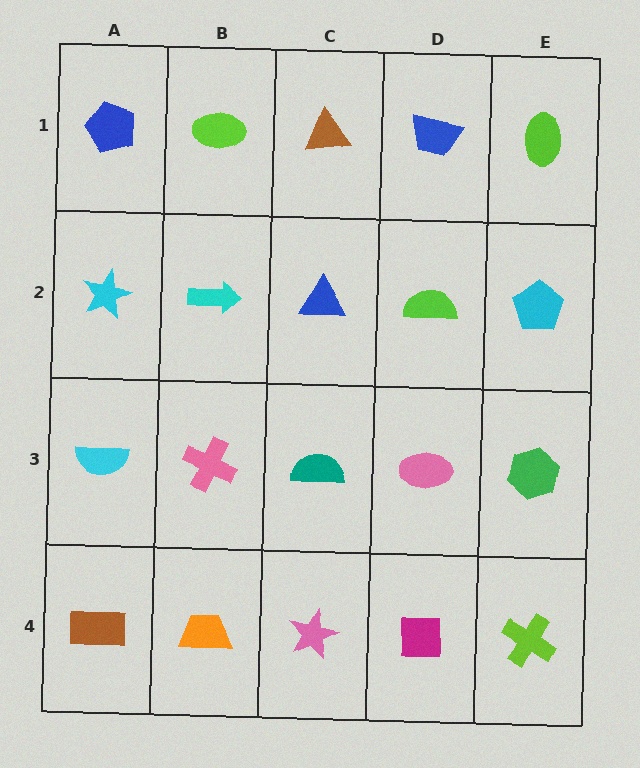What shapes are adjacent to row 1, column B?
A cyan arrow (row 2, column B), a blue pentagon (row 1, column A), a brown triangle (row 1, column C).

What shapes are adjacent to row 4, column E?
A green hexagon (row 3, column E), a magenta square (row 4, column D).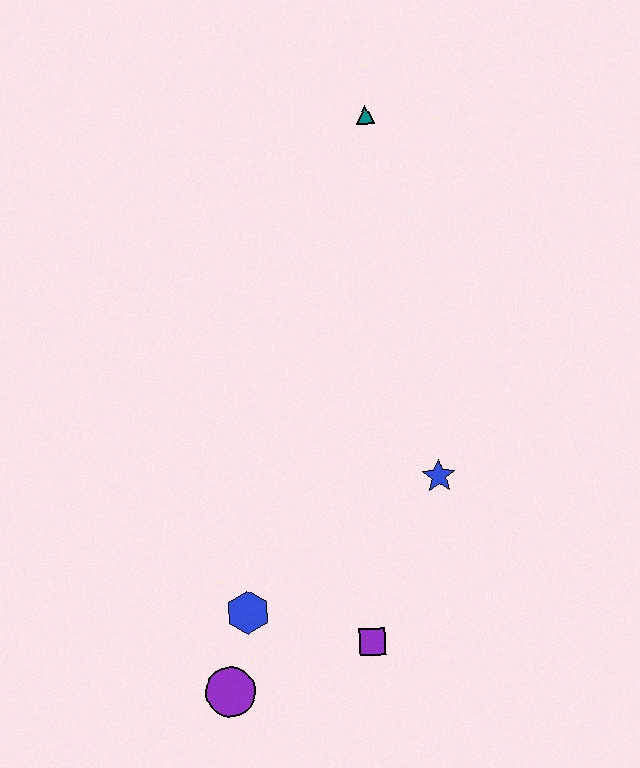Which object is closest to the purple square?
The blue hexagon is closest to the purple square.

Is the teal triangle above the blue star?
Yes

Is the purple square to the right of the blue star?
No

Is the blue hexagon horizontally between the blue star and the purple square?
No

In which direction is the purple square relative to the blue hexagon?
The purple square is to the right of the blue hexagon.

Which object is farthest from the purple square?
The teal triangle is farthest from the purple square.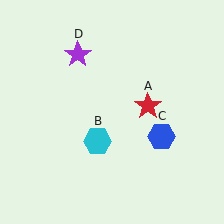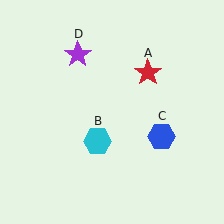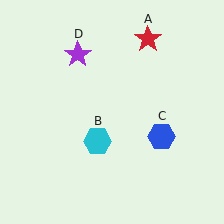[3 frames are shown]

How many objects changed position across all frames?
1 object changed position: red star (object A).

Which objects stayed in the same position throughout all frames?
Cyan hexagon (object B) and blue hexagon (object C) and purple star (object D) remained stationary.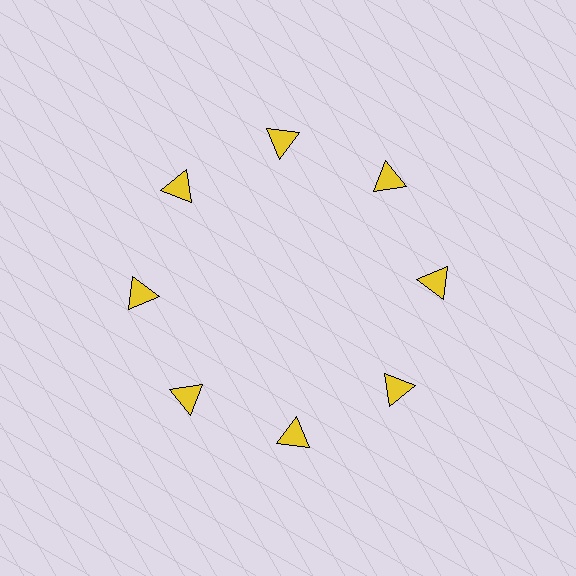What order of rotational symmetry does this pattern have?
This pattern has 8-fold rotational symmetry.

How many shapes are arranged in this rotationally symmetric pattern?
There are 8 shapes, arranged in 8 groups of 1.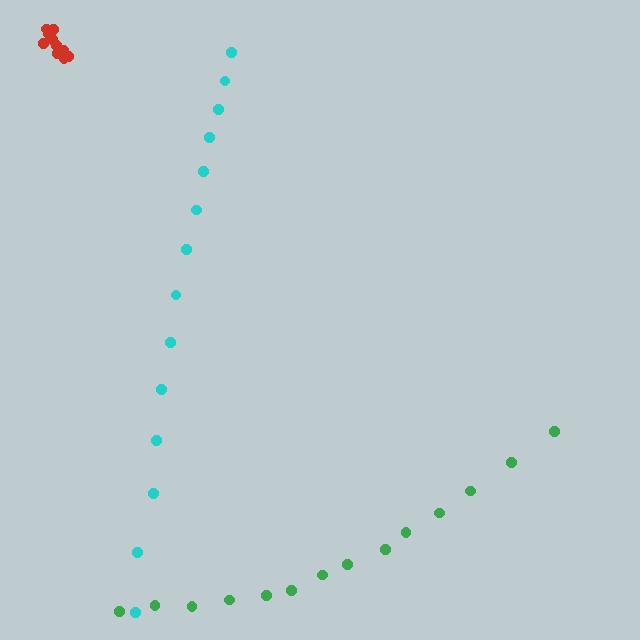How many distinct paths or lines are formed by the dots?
There are 3 distinct paths.